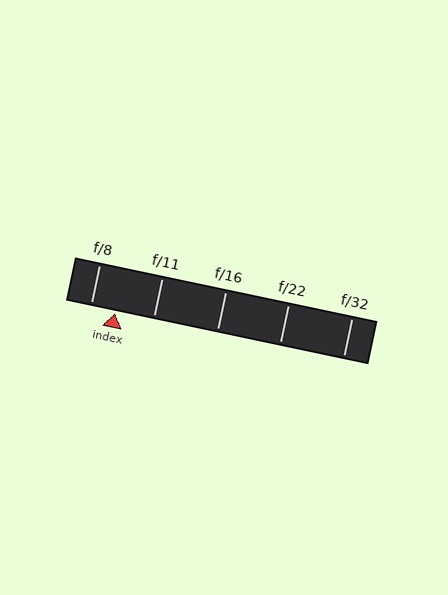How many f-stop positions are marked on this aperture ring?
There are 5 f-stop positions marked.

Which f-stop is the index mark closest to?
The index mark is closest to f/8.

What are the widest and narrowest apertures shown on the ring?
The widest aperture shown is f/8 and the narrowest is f/32.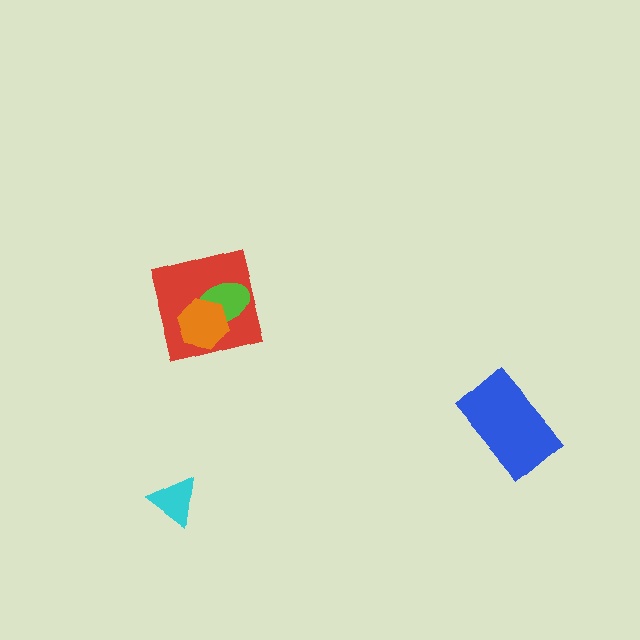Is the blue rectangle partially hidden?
No, no other shape covers it.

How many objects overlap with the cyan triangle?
0 objects overlap with the cyan triangle.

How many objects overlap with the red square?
2 objects overlap with the red square.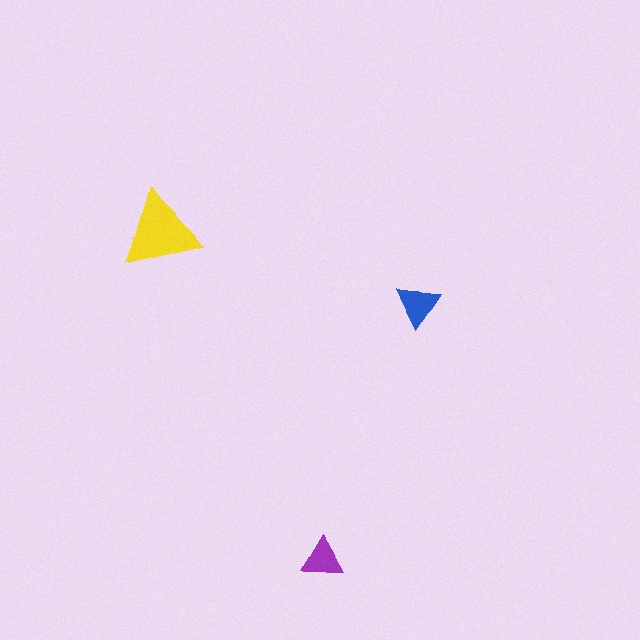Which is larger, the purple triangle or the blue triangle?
The blue one.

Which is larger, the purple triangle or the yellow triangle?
The yellow one.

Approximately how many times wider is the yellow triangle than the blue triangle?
About 2 times wider.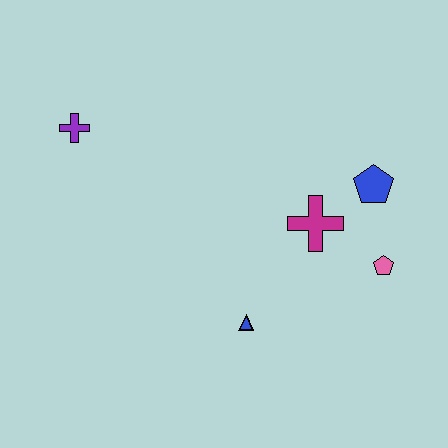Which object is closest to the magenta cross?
The blue pentagon is closest to the magenta cross.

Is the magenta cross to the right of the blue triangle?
Yes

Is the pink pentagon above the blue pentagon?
No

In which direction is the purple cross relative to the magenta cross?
The purple cross is to the left of the magenta cross.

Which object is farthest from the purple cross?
The pink pentagon is farthest from the purple cross.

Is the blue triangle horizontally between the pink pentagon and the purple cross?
Yes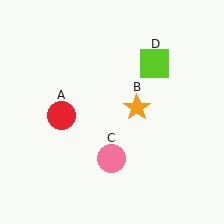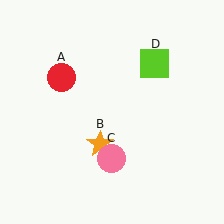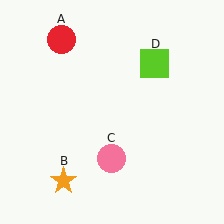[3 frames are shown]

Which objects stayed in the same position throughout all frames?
Pink circle (object C) and lime square (object D) remained stationary.